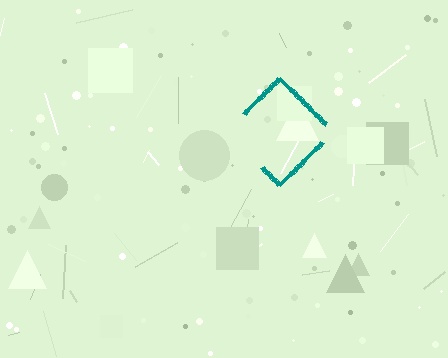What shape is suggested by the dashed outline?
The dashed outline suggests a diamond.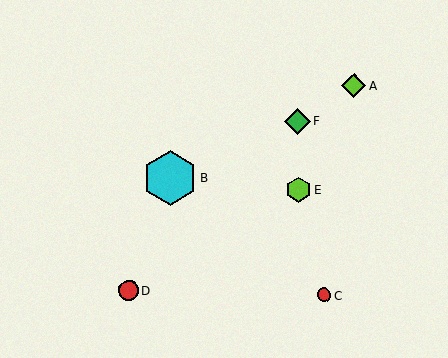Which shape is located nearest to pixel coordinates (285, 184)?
The lime hexagon (labeled E) at (298, 190) is nearest to that location.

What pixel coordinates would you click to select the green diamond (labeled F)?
Click at (298, 122) to select the green diamond F.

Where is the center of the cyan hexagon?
The center of the cyan hexagon is at (170, 178).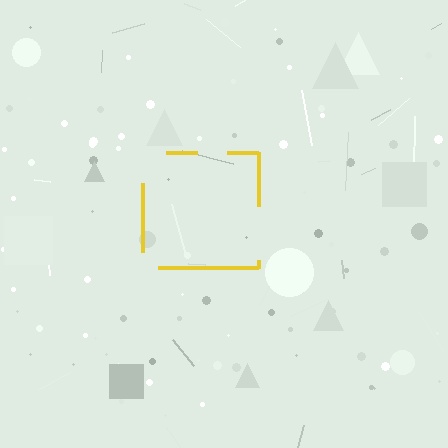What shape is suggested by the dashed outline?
The dashed outline suggests a square.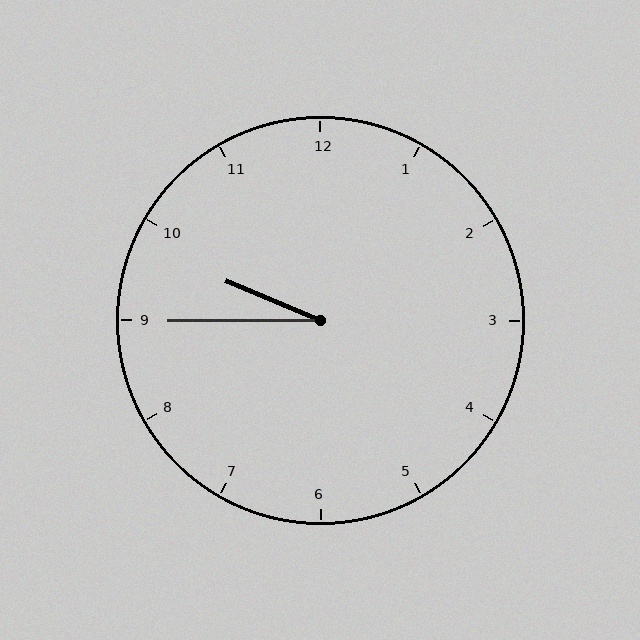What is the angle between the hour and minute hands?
Approximately 22 degrees.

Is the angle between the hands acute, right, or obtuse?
It is acute.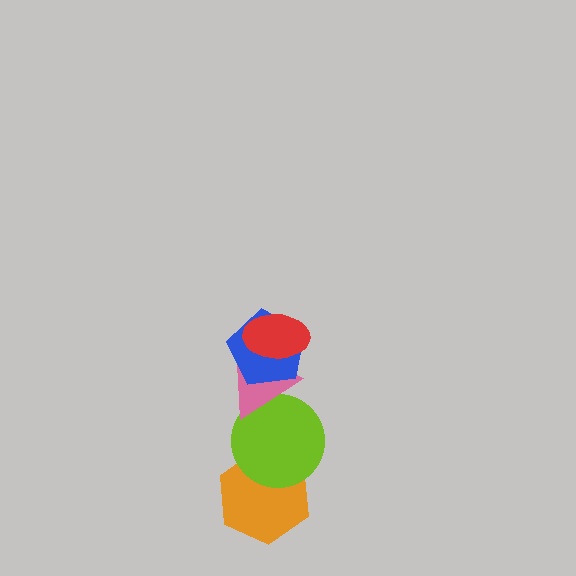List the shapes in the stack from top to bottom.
From top to bottom: the red ellipse, the blue pentagon, the pink triangle, the lime circle, the orange hexagon.